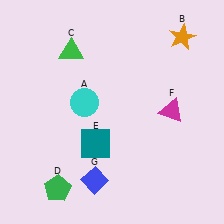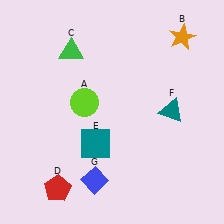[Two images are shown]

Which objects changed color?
A changed from cyan to lime. D changed from green to red. F changed from magenta to teal.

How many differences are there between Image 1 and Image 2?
There are 3 differences between the two images.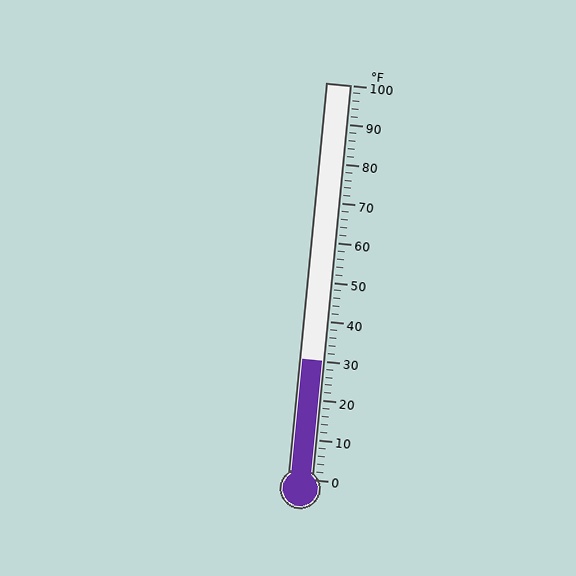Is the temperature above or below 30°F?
The temperature is at 30°F.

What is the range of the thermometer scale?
The thermometer scale ranges from 0°F to 100°F.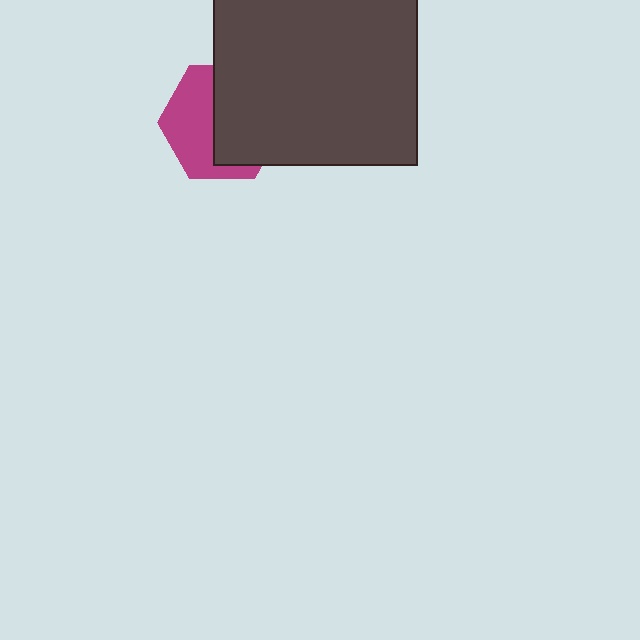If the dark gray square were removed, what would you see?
You would see the complete magenta hexagon.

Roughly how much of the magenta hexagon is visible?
About half of it is visible (roughly 47%).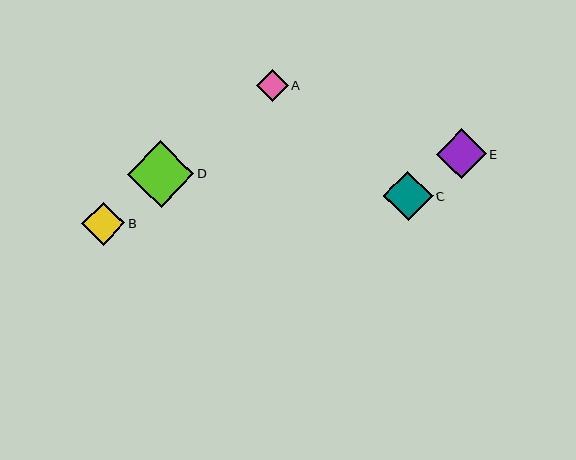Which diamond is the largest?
Diamond D is the largest with a size of approximately 66 pixels.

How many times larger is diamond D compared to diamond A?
Diamond D is approximately 2.1 times the size of diamond A.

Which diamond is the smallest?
Diamond A is the smallest with a size of approximately 31 pixels.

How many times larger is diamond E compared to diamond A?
Diamond E is approximately 1.6 times the size of diamond A.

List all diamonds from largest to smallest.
From largest to smallest: D, E, C, B, A.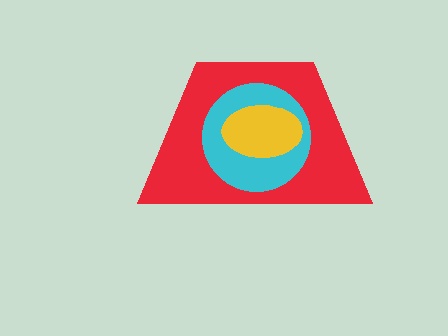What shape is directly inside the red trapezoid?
The cyan circle.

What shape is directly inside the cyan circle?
The yellow ellipse.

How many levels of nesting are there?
3.